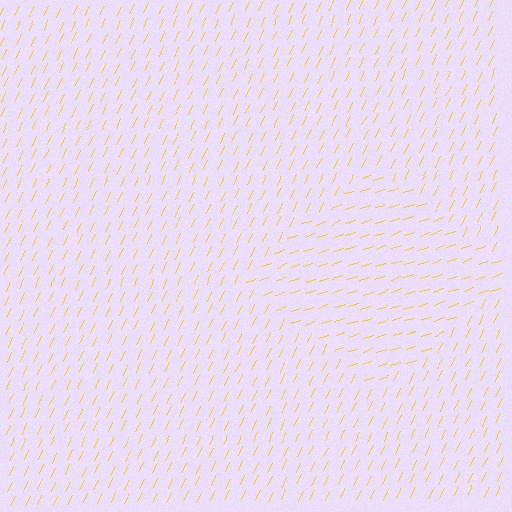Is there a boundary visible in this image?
Yes, there is a texture boundary formed by a change in line orientation.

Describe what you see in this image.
The image is filled with small yellow line segments. A diamond region in the image has lines oriented differently from the surrounding lines, creating a visible texture boundary.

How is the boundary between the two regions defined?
The boundary is defined purely by a change in line orientation (approximately 45 degrees difference). All lines are the same color and thickness.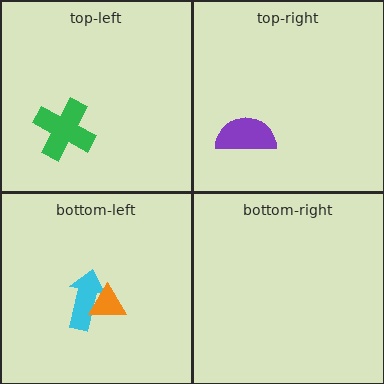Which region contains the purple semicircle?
The top-right region.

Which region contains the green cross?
The top-left region.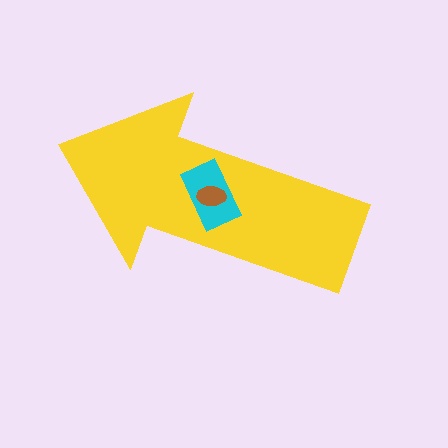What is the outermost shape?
The yellow arrow.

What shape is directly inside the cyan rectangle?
The brown ellipse.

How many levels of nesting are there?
3.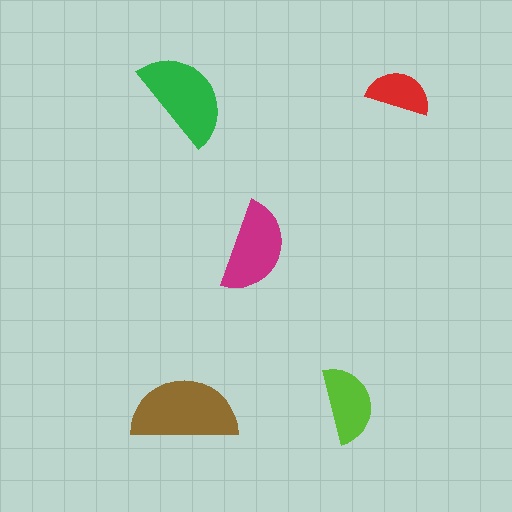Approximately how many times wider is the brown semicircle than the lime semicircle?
About 1.5 times wider.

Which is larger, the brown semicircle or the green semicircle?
The brown one.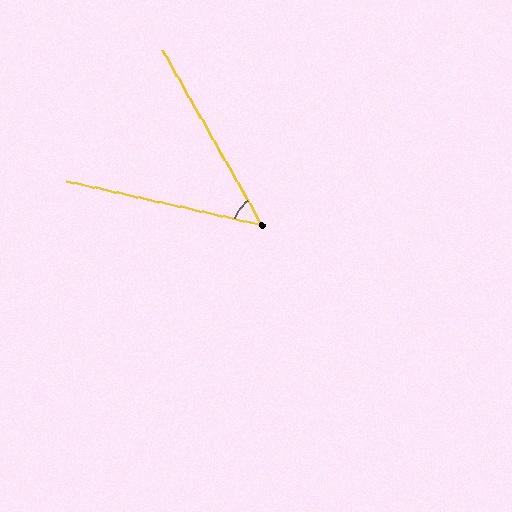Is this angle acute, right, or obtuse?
It is acute.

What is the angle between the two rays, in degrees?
Approximately 48 degrees.